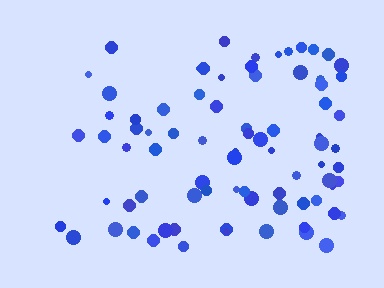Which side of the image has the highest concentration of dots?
The right.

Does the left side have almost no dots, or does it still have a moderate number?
Still a moderate number, just noticeably fewer than the right.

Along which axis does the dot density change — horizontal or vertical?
Horizontal.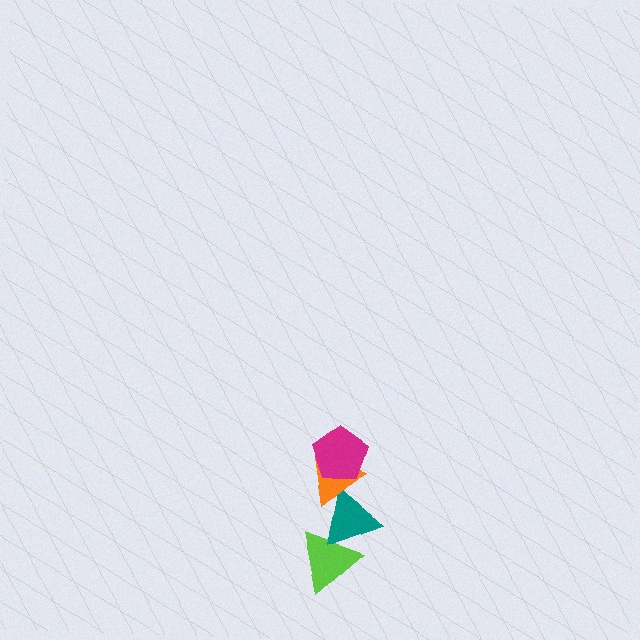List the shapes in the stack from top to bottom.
From top to bottom: the magenta pentagon, the orange triangle, the teal triangle, the lime triangle.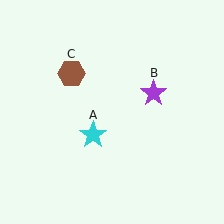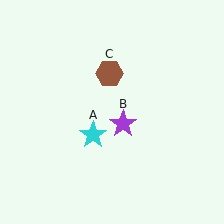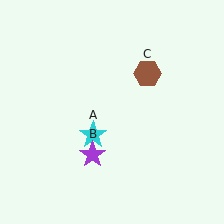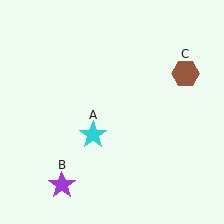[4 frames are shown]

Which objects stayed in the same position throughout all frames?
Cyan star (object A) remained stationary.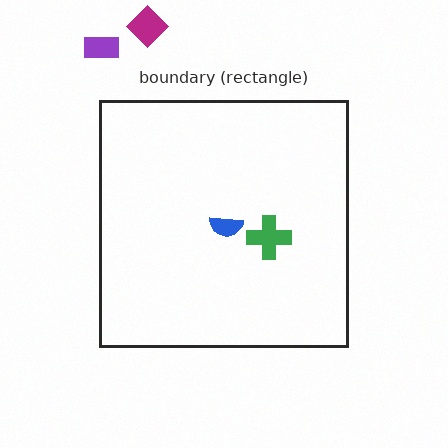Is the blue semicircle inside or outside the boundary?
Inside.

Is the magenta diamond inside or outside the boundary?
Outside.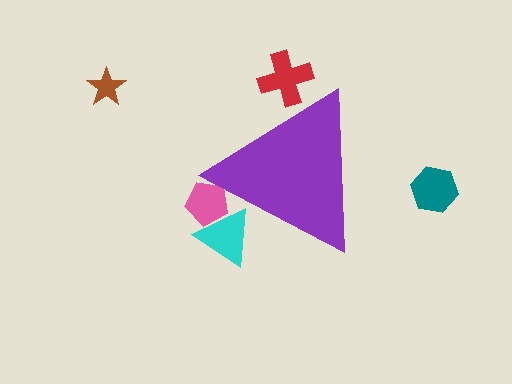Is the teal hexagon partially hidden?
No, the teal hexagon is fully visible.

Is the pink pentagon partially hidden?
Yes, the pink pentagon is partially hidden behind the purple triangle.